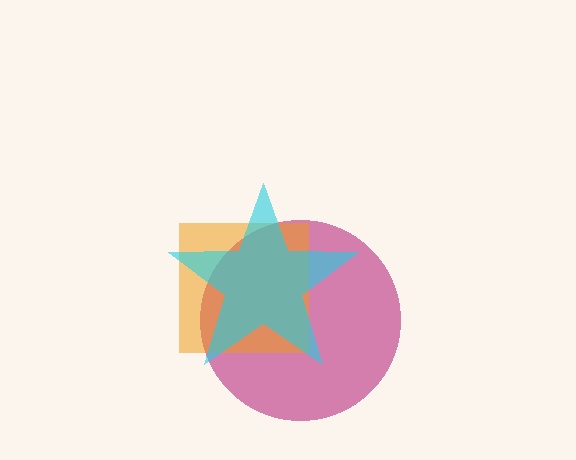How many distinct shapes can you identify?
There are 3 distinct shapes: a magenta circle, an orange square, a cyan star.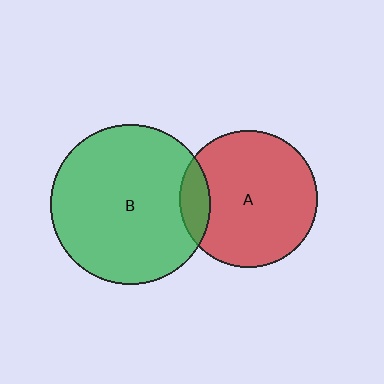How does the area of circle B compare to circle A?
Approximately 1.4 times.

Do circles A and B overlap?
Yes.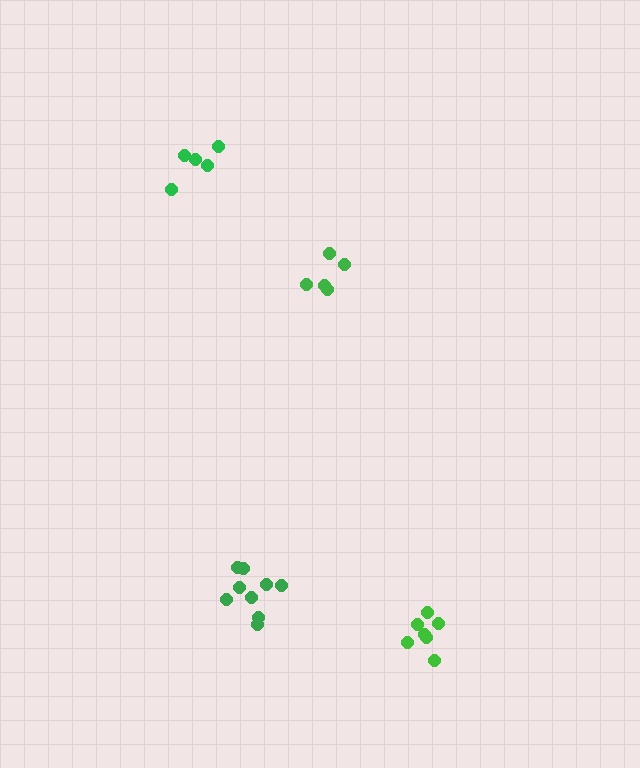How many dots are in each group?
Group 1: 9 dots, Group 2: 5 dots, Group 3: 5 dots, Group 4: 7 dots (26 total).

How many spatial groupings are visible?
There are 4 spatial groupings.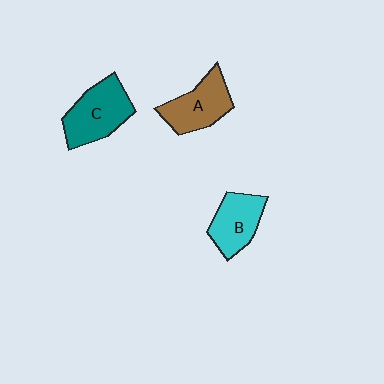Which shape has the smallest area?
Shape B (cyan).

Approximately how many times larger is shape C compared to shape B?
Approximately 1.3 times.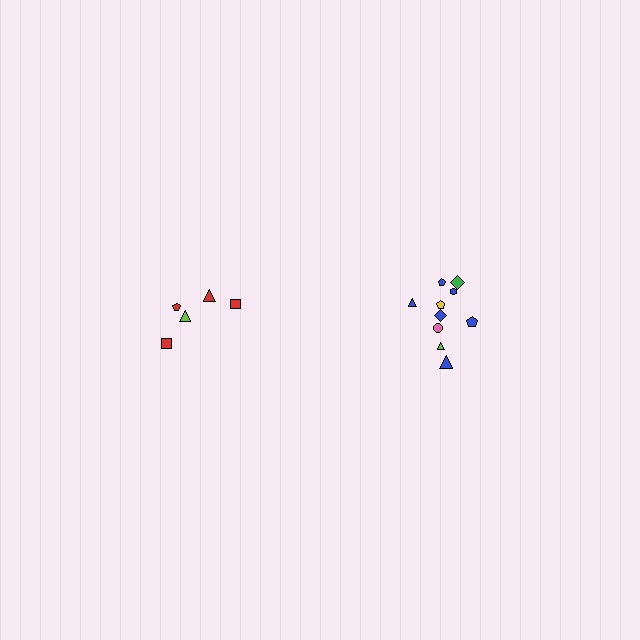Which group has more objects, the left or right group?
The right group.